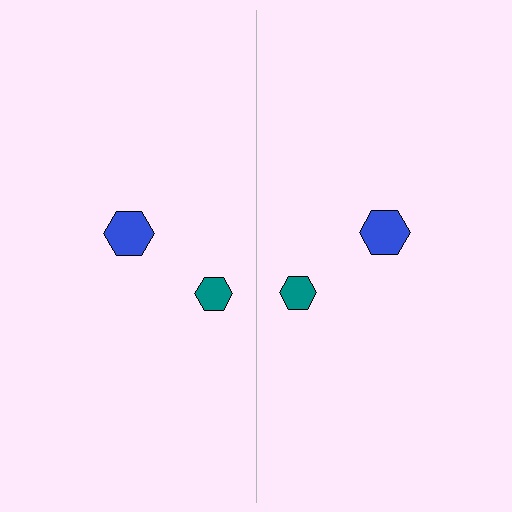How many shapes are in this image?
There are 4 shapes in this image.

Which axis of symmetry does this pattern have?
The pattern has a vertical axis of symmetry running through the center of the image.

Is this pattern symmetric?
Yes, this pattern has bilateral (reflection) symmetry.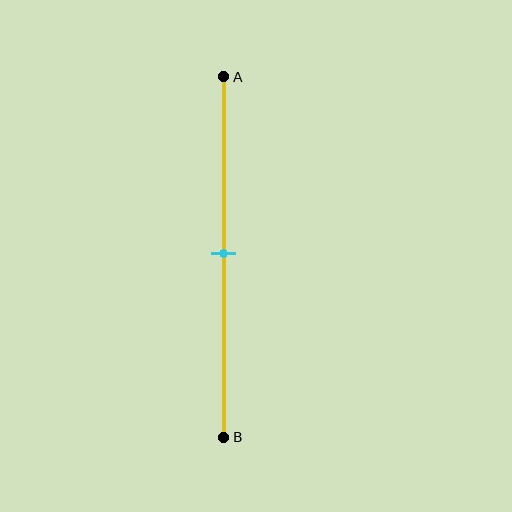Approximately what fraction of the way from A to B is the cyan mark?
The cyan mark is approximately 50% of the way from A to B.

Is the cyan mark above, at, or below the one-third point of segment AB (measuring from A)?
The cyan mark is below the one-third point of segment AB.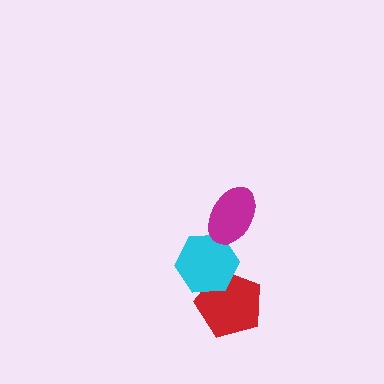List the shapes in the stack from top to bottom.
From top to bottom: the magenta ellipse, the cyan hexagon, the red pentagon.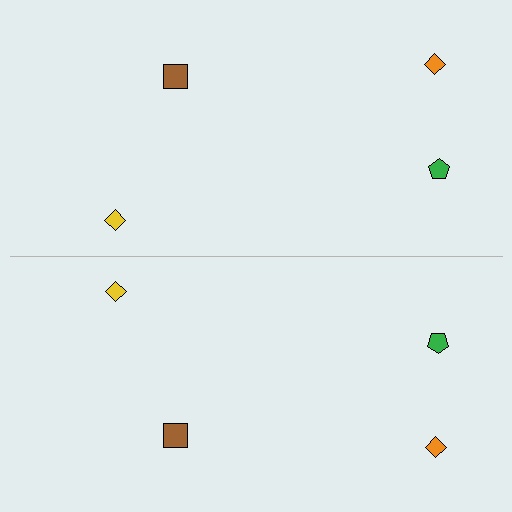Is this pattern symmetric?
Yes, this pattern has bilateral (reflection) symmetry.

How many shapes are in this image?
There are 8 shapes in this image.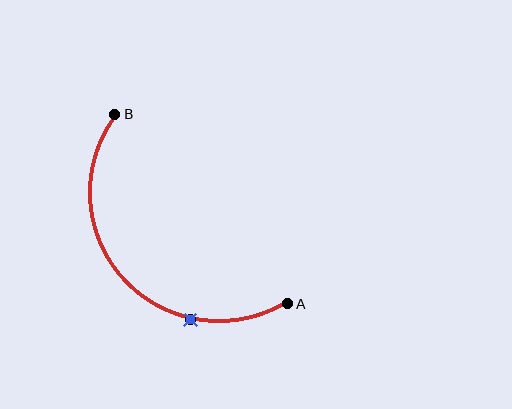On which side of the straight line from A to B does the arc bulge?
The arc bulges below and to the left of the straight line connecting A and B.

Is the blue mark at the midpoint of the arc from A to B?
No. The blue mark lies on the arc but is closer to endpoint A. The arc midpoint would be at the point on the curve equidistant along the arc from both A and B.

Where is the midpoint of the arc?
The arc midpoint is the point on the curve farthest from the straight line joining A and B. It sits below and to the left of that line.